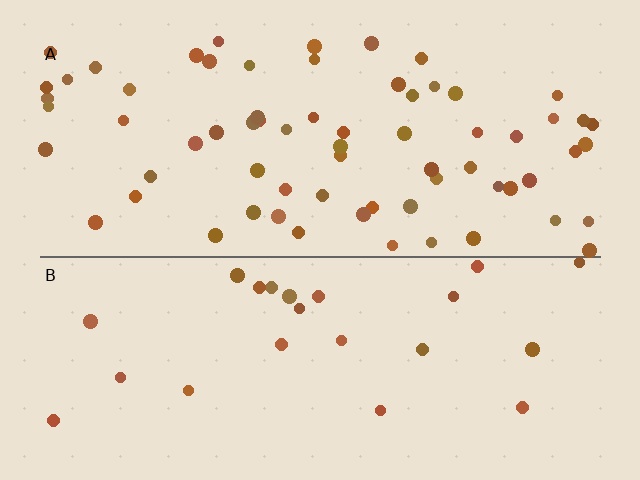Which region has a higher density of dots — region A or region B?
A (the top).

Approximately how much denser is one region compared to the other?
Approximately 2.9× — region A over region B.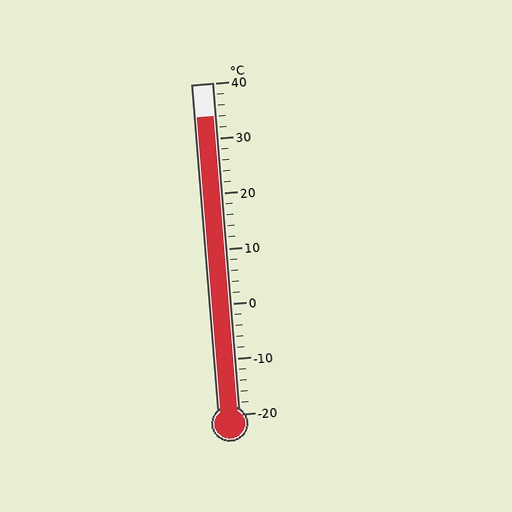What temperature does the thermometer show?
The thermometer shows approximately 34°C.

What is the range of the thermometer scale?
The thermometer scale ranges from -20°C to 40°C.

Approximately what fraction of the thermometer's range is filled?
The thermometer is filled to approximately 90% of its range.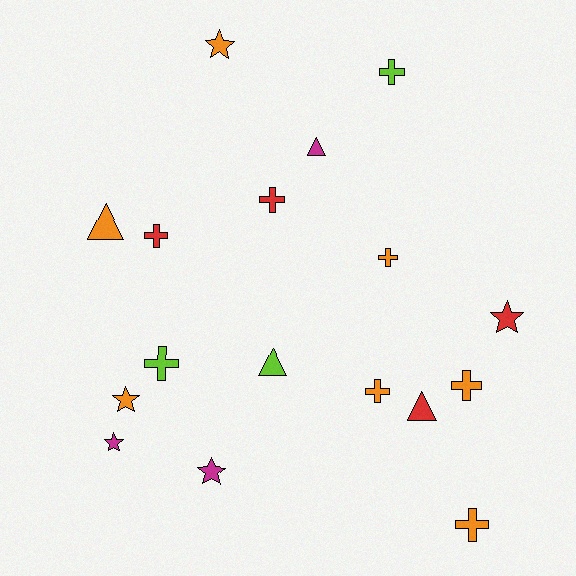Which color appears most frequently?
Orange, with 7 objects.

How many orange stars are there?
There are 2 orange stars.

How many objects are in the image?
There are 17 objects.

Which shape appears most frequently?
Cross, with 8 objects.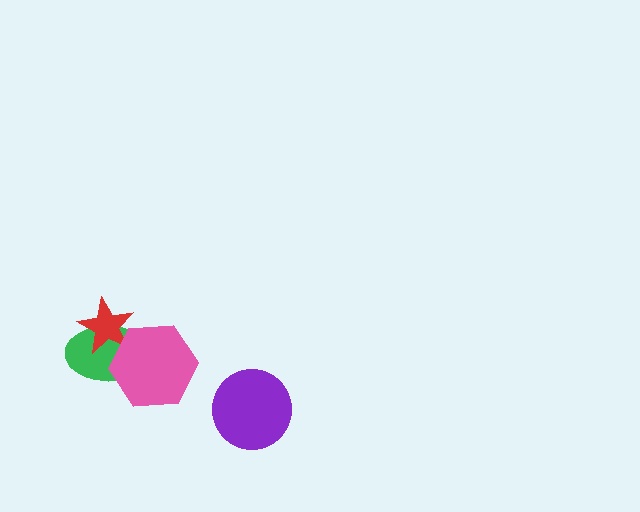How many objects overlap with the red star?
2 objects overlap with the red star.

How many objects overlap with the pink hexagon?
2 objects overlap with the pink hexagon.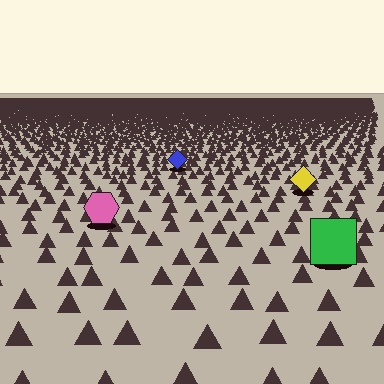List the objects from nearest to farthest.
From nearest to farthest: the green square, the pink hexagon, the yellow diamond, the blue diamond.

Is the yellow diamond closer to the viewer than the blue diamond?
Yes. The yellow diamond is closer — you can tell from the texture gradient: the ground texture is coarser near it.